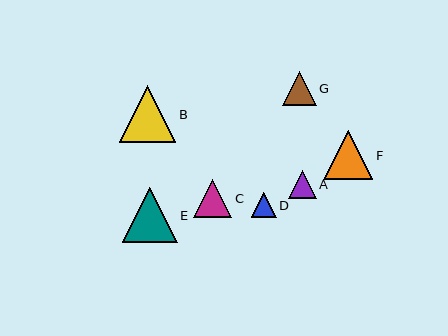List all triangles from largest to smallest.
From largest to smallest: B, E, F, C, G, A, D.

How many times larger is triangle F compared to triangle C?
Triangle F is approximately 1.3 times the size of triangle C.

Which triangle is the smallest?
Triangle D is the smallest with a size of approximately 25 pixels.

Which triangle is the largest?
Triangle B is the largest with a size of approximately 57 pixels.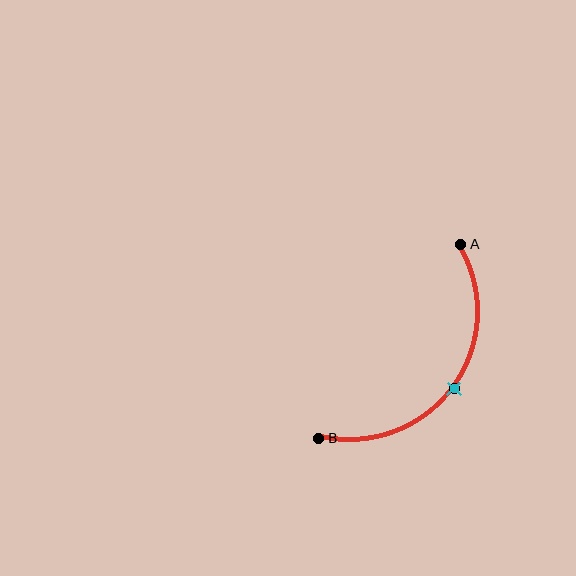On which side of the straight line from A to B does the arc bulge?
The arc bulges below and to the right of the straight line connecting A and B.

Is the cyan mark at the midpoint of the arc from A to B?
Yes. The cyan mark lies on the arc at equal arc-length from both A and B — it is the arc midpoint.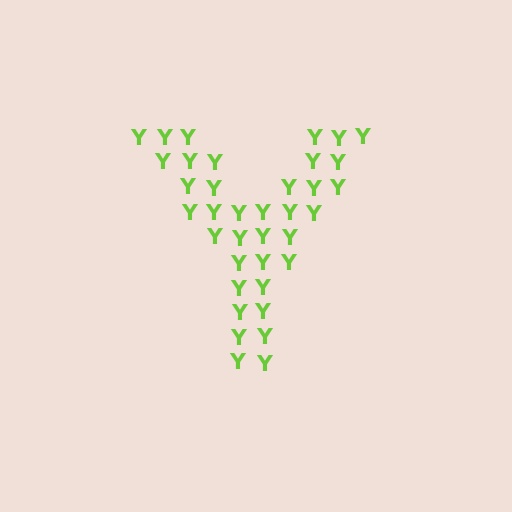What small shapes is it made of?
It is made of small letter Y's.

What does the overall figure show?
The overall figure shows the letter Y.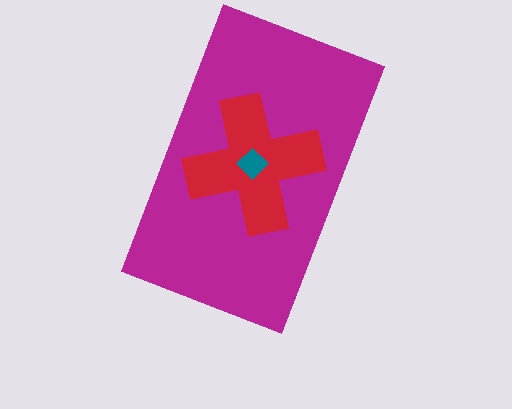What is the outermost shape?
The magenta rectangle.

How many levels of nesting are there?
3.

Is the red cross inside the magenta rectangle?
Yes.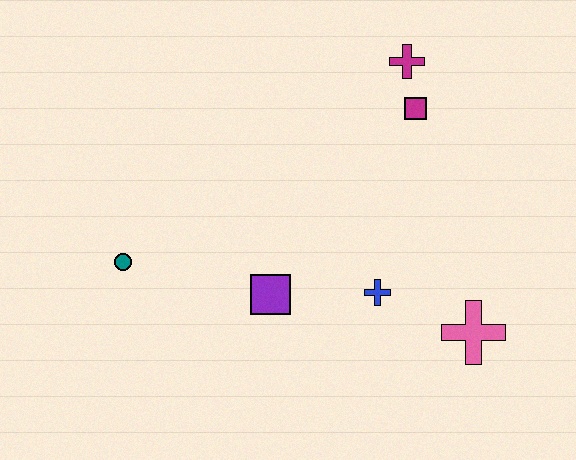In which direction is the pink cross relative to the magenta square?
The pink cross is below the magenta square.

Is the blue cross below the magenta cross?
Yes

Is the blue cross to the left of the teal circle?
No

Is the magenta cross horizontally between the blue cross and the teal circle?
No